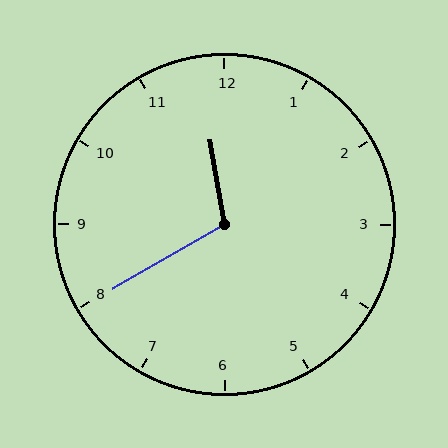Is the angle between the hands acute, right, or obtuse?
It is obtuse.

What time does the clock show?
11:40.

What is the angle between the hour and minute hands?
Approximately 110 degrees.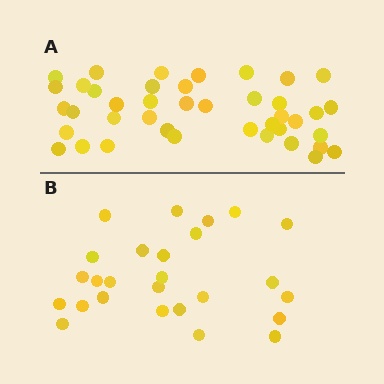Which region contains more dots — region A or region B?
Region A (the top region) has more dots.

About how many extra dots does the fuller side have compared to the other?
Region A has approximately 15 more dots than region B.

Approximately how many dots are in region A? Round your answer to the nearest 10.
About 40 dots. (The exact count is 41, which rounds to 40.)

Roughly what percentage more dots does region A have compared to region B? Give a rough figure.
About 60% more.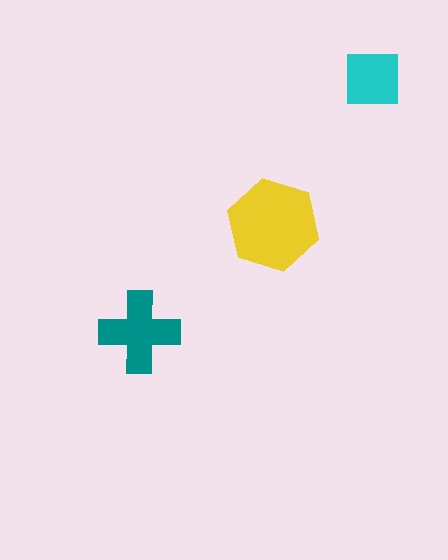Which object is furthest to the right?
The cyan square is rightmost.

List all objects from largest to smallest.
The yellow hexagon, the teal cross, the cyan square.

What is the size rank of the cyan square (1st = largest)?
3rd.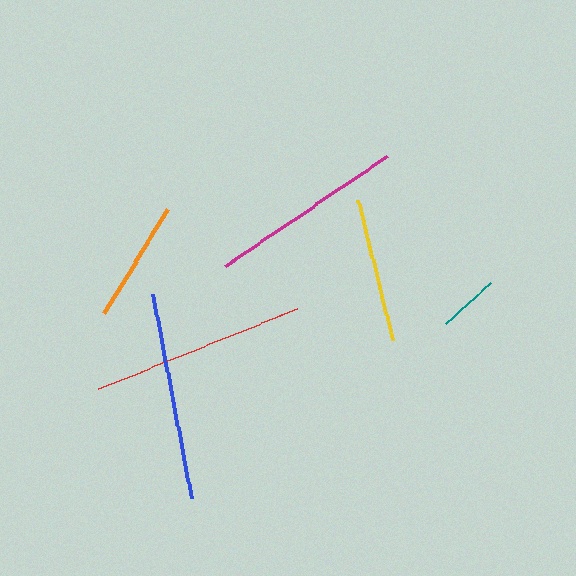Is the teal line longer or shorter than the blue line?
The blue line is longer than the teal line.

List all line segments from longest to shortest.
From longest to shortest: red, blue, magenta, yellow, orange, teal.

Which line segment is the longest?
The red line is the longest at approximately 216 pixels.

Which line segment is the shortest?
The teal line is the shortest at approximately 61 pixels.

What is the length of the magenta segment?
The magenta segment is approximately 196 pixels long.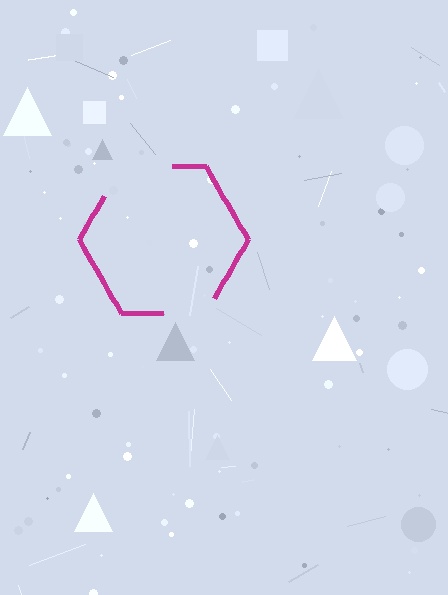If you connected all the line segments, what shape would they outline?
They would outline a hexagon.